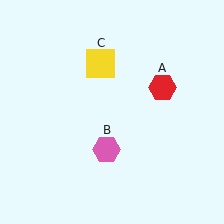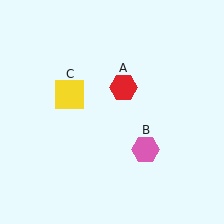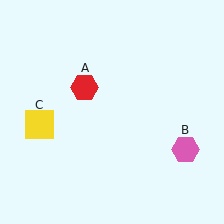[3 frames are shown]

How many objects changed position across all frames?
3 objects changed position: red hexagon (object A), pink hexagon (object B), yellow square (object C).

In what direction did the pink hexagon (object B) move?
The pink hexagon (object B) moved right.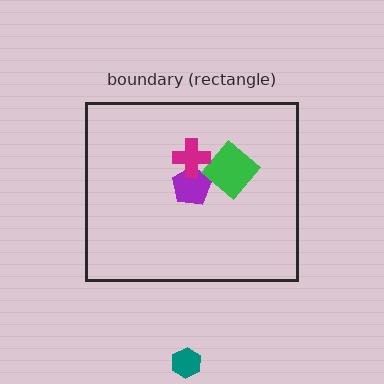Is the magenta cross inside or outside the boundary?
Inside.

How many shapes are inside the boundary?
3 inside, 1 outside.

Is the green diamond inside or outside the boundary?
Inside.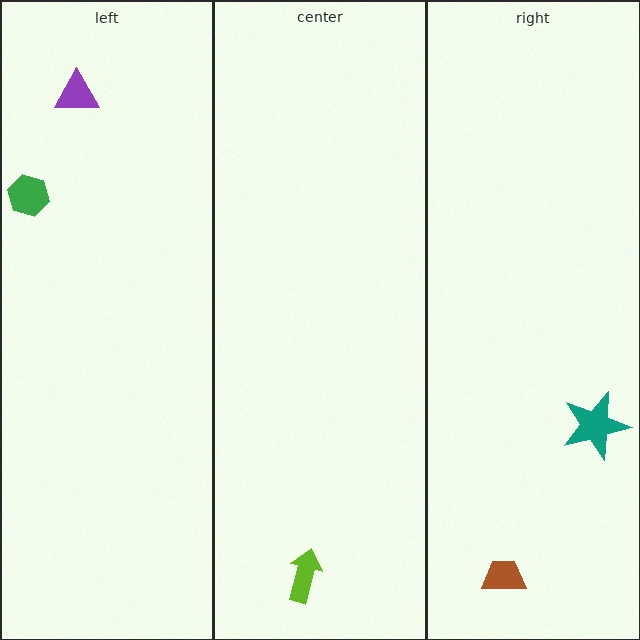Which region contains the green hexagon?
The left region.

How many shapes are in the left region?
2.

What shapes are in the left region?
The purple triangle, the green hexagon.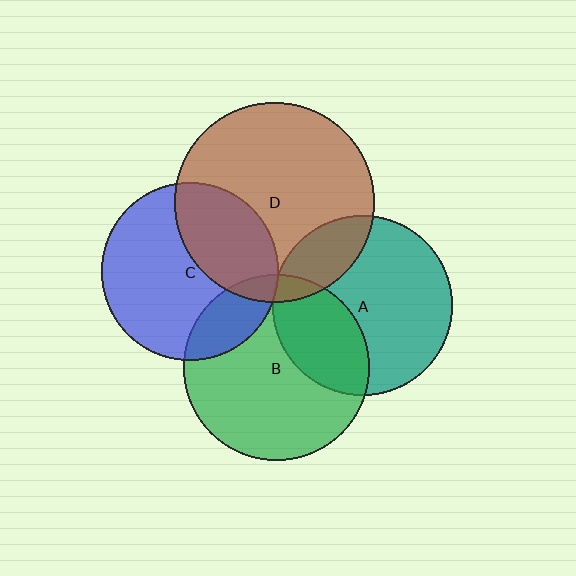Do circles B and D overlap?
Yes.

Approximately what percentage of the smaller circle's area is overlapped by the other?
Approximately 5%.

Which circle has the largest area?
Circle D (brown).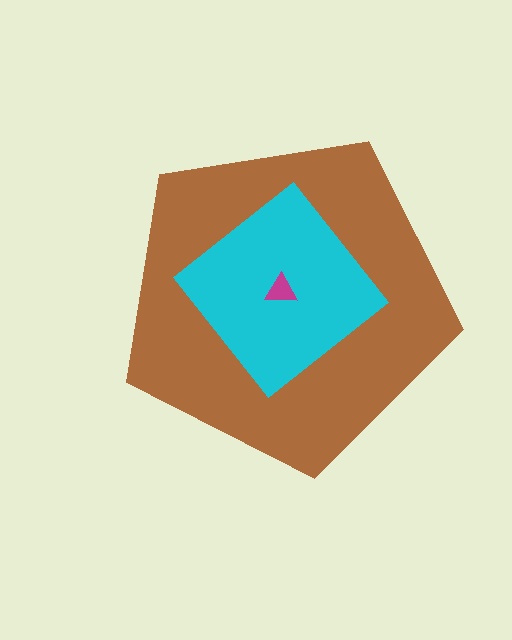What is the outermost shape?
The brown pentagon.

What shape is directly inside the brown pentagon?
The cyan diamond.